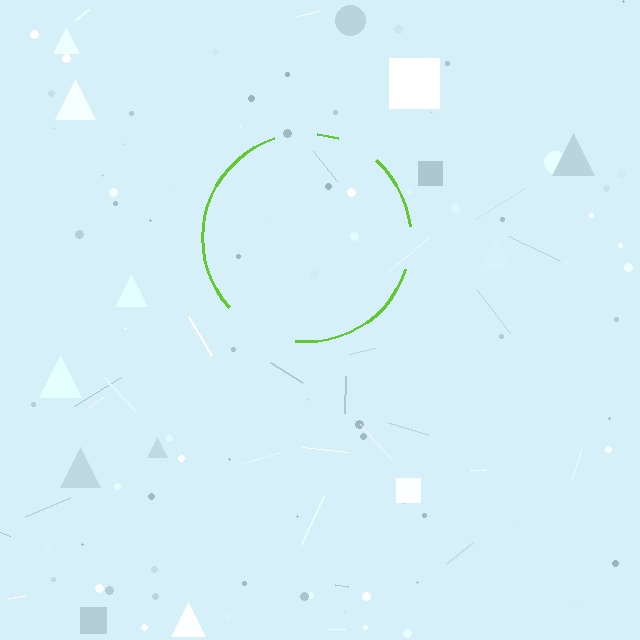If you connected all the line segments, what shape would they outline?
They would outline a circle.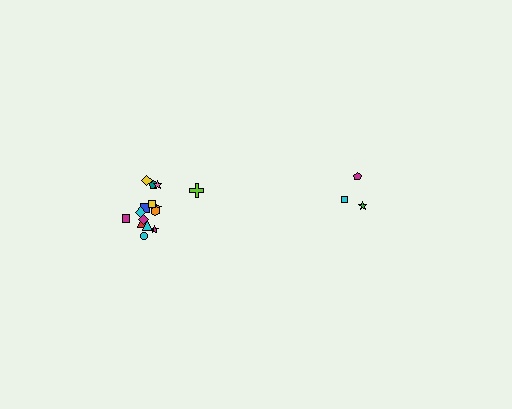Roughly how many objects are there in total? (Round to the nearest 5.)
Roughly 20 objects in total.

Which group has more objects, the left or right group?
The left group.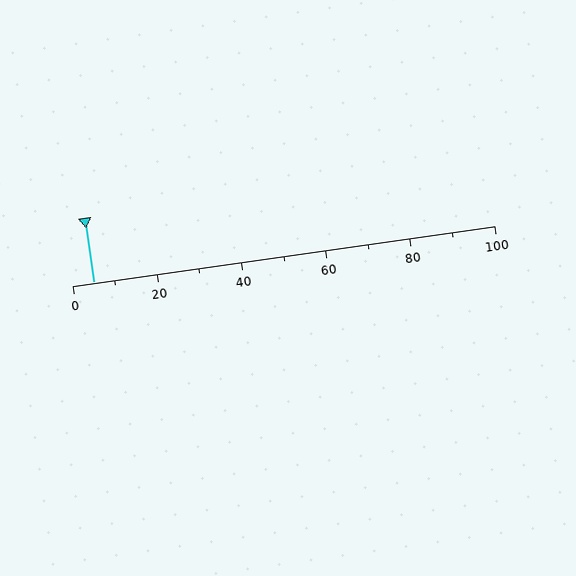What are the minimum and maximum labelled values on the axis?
The axis runs from 0 to 100.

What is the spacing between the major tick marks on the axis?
The major ticks are spaced 20 apart.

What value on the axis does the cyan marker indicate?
The marker indicates approximately 5.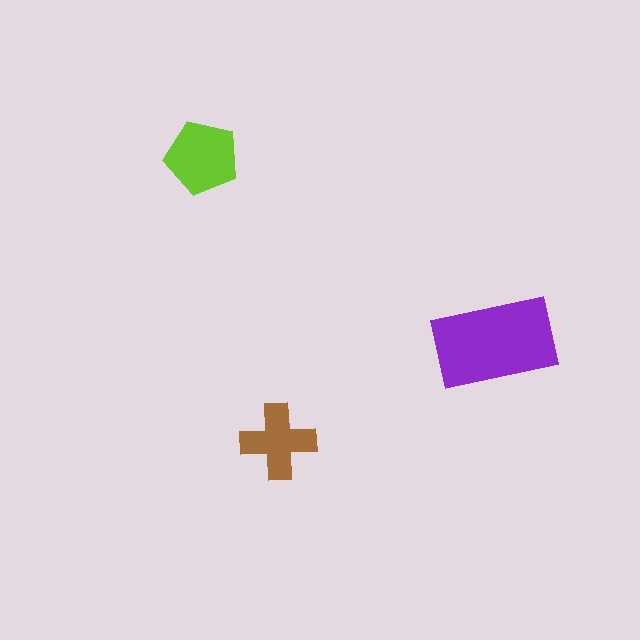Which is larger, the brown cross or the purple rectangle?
The purple rectangle.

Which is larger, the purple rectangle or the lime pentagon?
The purple rectangle.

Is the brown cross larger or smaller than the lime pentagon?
Smaller.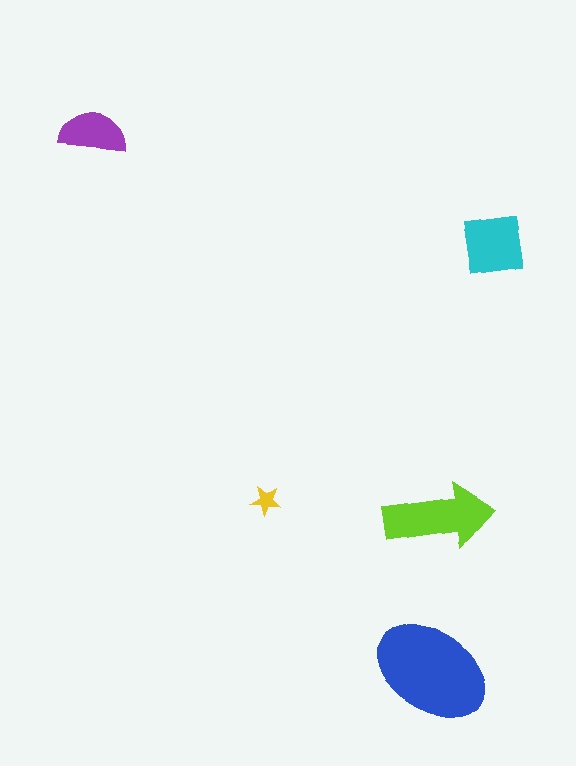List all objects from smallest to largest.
The yellow star, the purple semicircle, the cyan square, the lime arrow, the blue ellipse.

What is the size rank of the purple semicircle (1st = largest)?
4th.